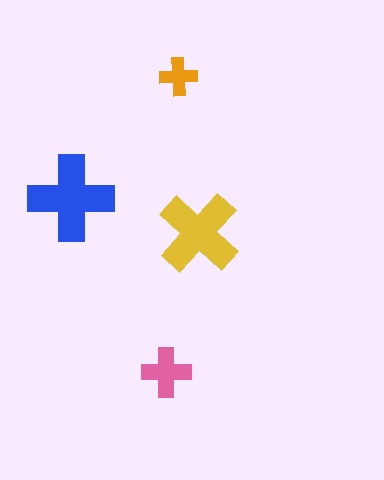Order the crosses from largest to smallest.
the blue one, the yellow one, the pink one, the orange one.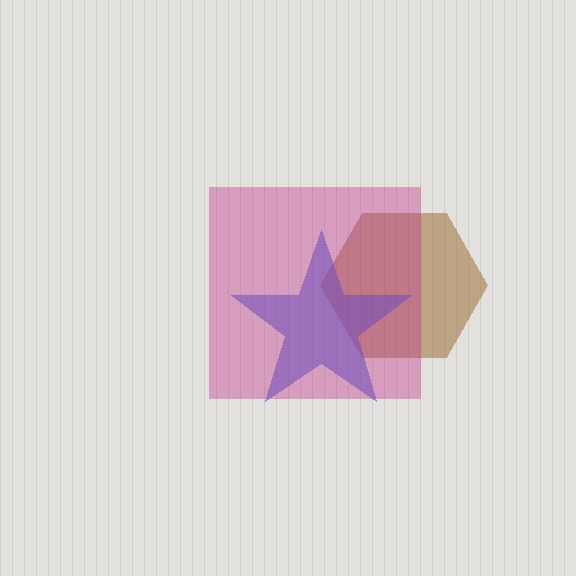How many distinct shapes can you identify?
There are 3 distinct shapes: a brown hexagon, a blue star, a magenta square.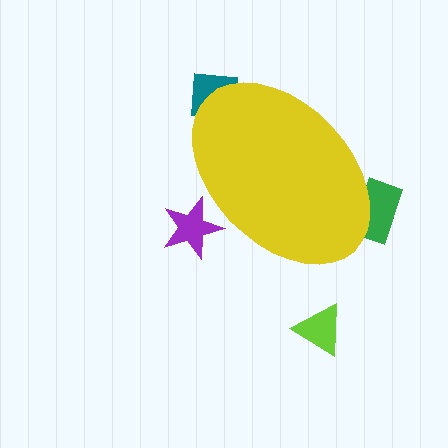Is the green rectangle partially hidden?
Yes, the green rectangle is partially hidden behind the yellow ellipse.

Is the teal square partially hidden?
Yes, the teal square is partially hidden behind the yellow ellipse.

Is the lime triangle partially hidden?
No, the lime triangle is fully visible.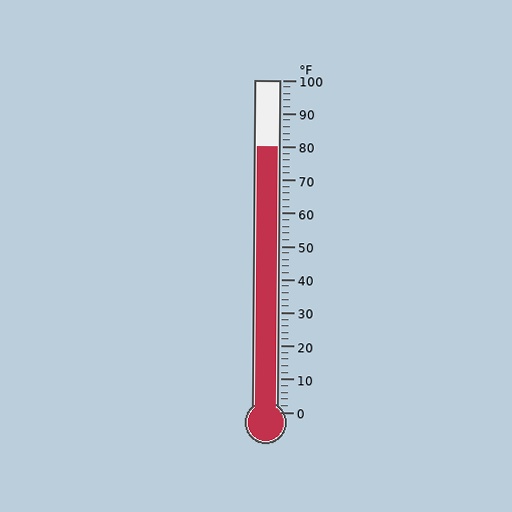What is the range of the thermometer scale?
The thermometer scale ranges from 0°F to 100°F.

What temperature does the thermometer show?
The thermometer shows approximately 80°F.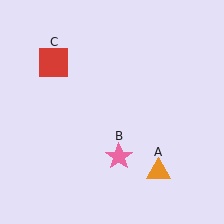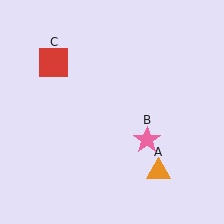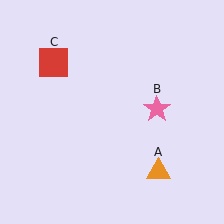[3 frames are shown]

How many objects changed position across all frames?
1 object changed position: pink star (object B).